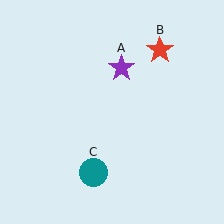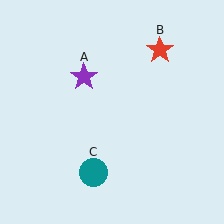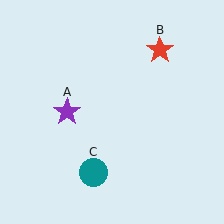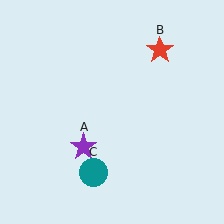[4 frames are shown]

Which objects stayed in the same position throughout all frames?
Red star (object B) and teal circle (object C) remained stationary.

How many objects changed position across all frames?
1 object changed position: purple star (object A).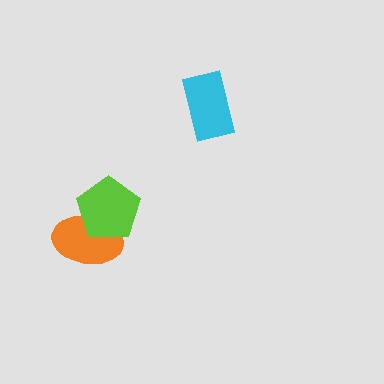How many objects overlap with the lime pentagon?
1 object overlaps with the lime pentagon.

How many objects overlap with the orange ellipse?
1 object overlaps with the orange ellipse.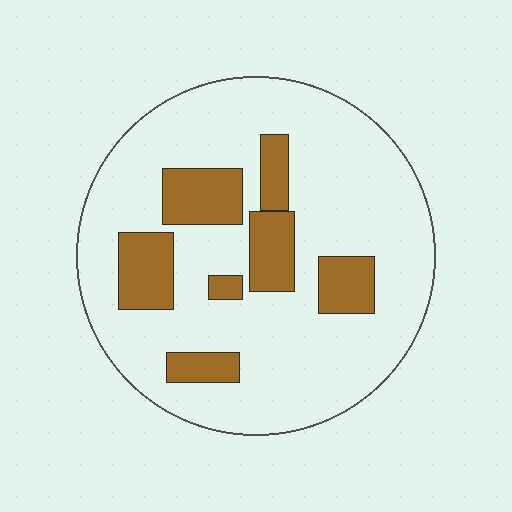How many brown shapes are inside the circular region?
7.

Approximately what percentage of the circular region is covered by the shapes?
Approximately 20%.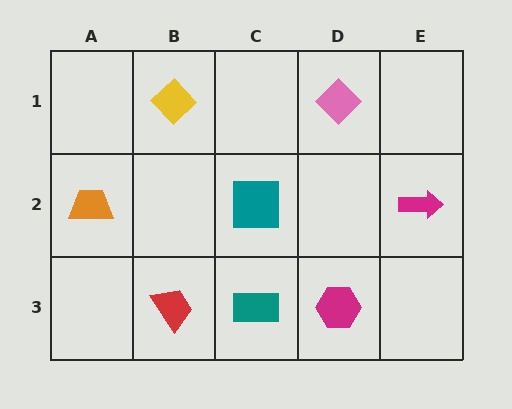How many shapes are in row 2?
3 shapes.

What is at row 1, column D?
A pink diamond.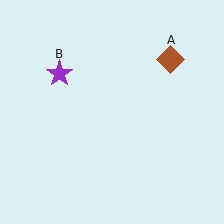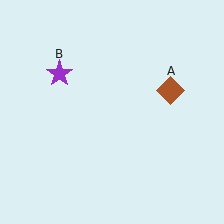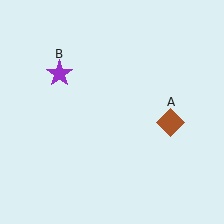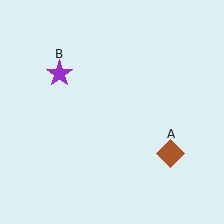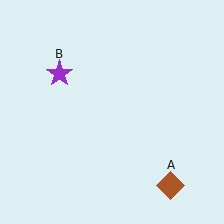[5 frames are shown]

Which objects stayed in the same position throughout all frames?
Purple star (object B) remained stationary.